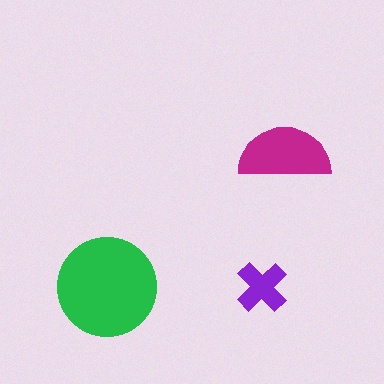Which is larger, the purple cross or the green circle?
The green circle.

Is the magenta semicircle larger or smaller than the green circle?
Smaller.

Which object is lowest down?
The green circle is bottommost.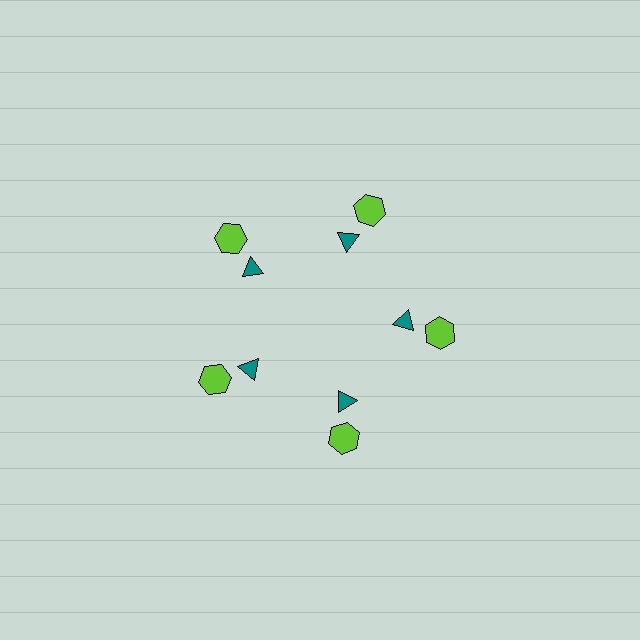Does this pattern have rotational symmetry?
Yes, this pattern has 5-fold rotational symmetry. It looks the same after rotating 72 degrees around the center.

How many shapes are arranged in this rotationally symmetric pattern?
There are 10 shapes, arranged in 5 groups of 2.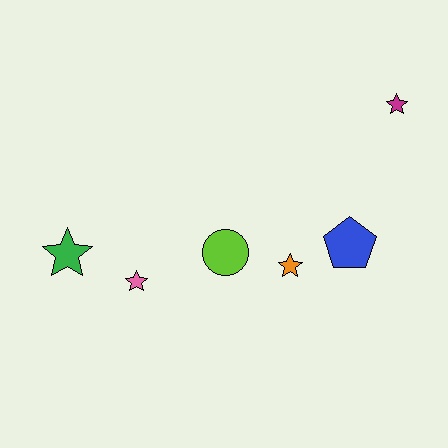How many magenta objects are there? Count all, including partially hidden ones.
There is 1 magenta object.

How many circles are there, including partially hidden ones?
There is 1 circle.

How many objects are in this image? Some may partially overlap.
There are 6 objects.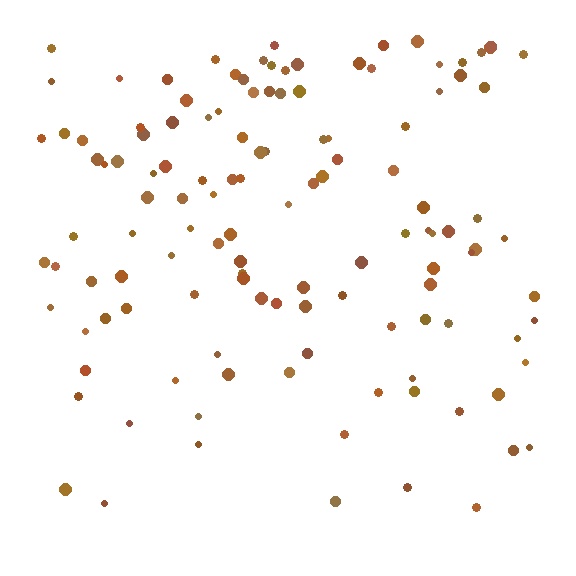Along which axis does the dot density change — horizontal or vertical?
Vertical.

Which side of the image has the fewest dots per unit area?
The bottom.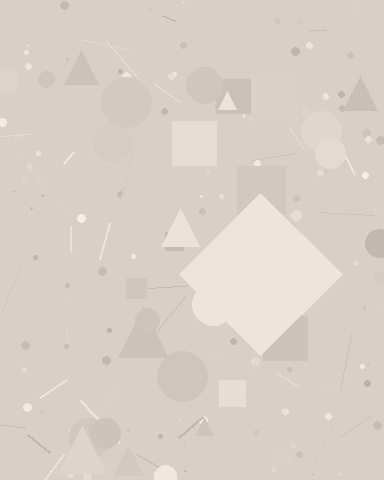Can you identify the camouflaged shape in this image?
The camouflaged shape is a diamond.